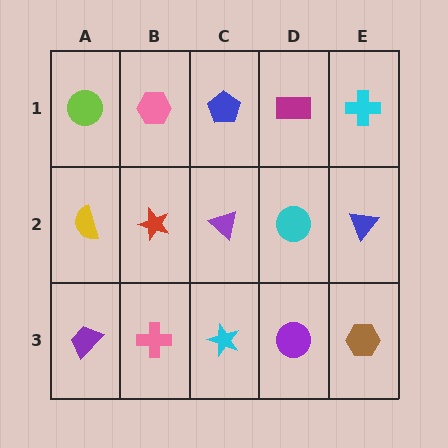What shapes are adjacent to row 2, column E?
A cyan cross (row 1, column E), a brown hexagon (row 3, column E), a cyan circle (row 2, column D).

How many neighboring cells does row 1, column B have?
3.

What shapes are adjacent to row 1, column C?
A purple triangle (row 2, column C), a pink hexagon (row 1, column B), a magenta rectangle (row 1, column D).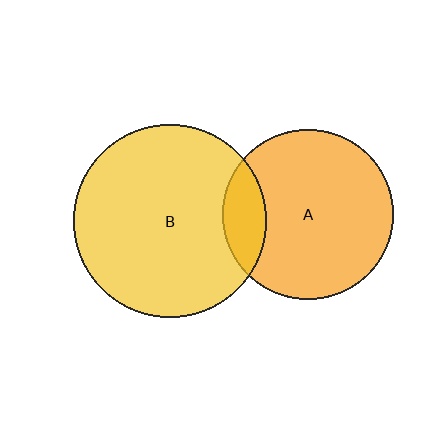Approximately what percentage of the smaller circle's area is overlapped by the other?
Approximately 15%.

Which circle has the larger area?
Circle B (yellow).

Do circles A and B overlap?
Yes.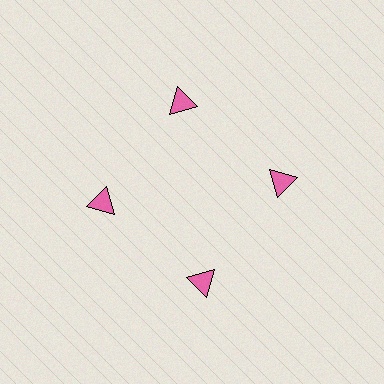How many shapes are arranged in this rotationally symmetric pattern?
There are 4 shapes, arranged in 4 groups of 1.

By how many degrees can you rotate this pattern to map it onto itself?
The pattern maps onto itself every 90 degrees of rotation.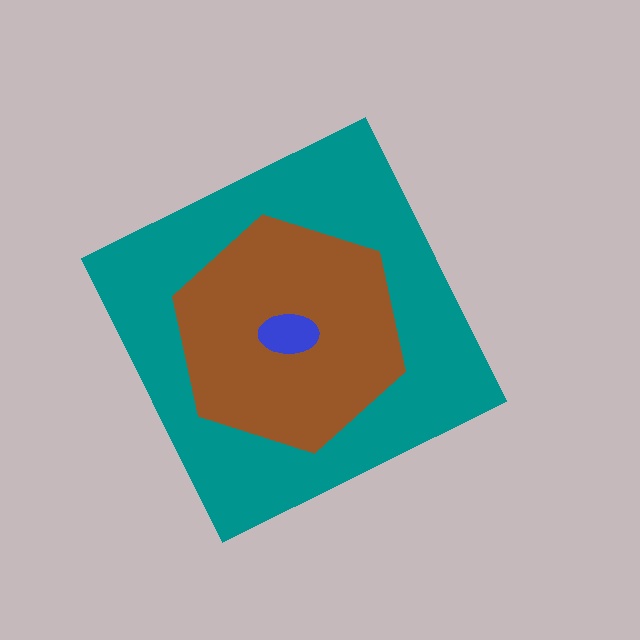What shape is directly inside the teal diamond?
The brown hexagon.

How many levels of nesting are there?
3.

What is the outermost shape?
The teal diamond.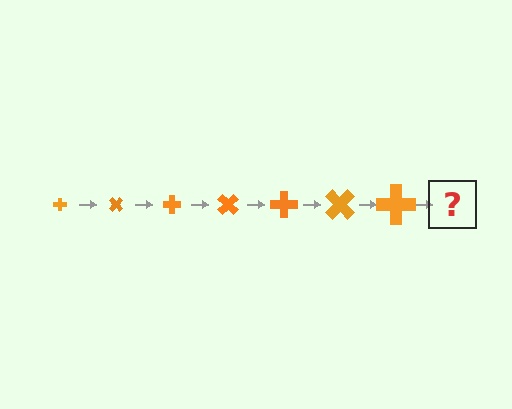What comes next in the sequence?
The next element should be a cross, larger than the previous one and rotated 315 degrees from the start.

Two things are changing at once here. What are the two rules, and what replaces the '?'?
The two rules are that the cross grows larger each step and it rotates 45 degrees each step. The '?' should be a cross, larger than the previous one and rotated 315 degrees from the start.